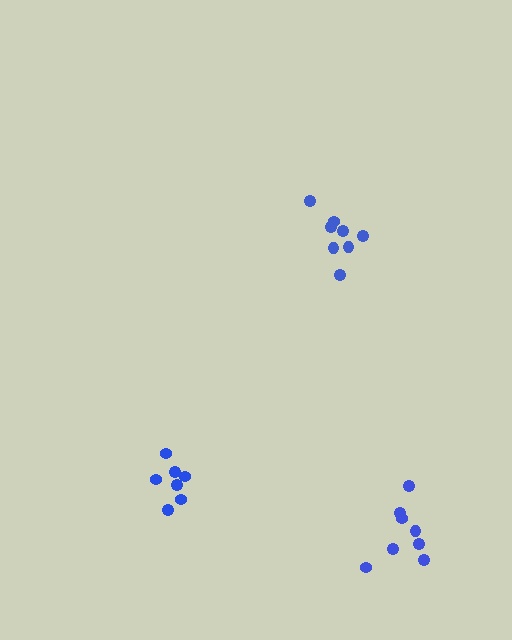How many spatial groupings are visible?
There are 3 spatial groupings.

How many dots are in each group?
Group 1: 8 dots, Group 2: 7 dots, Group 3: 8 dots (23 total).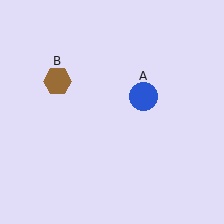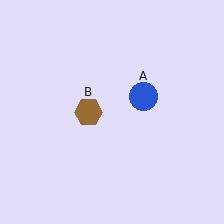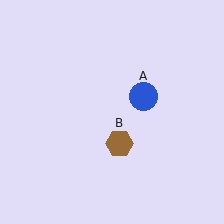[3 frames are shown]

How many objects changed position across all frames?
1 object changed position: brown hexagon (object B).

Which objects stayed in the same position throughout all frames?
Blue circle (object A) remained stationary.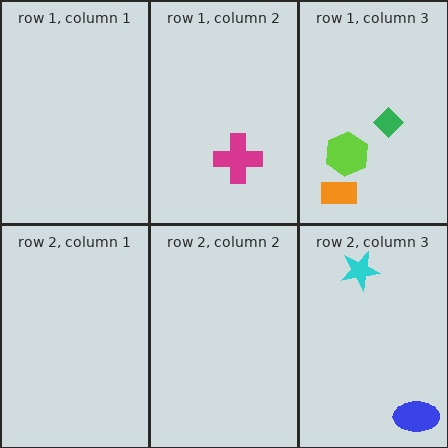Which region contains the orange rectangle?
The row 1, column 3 region.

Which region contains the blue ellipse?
The row 2, column 3 region.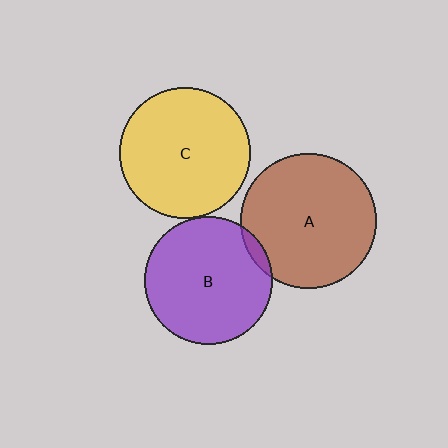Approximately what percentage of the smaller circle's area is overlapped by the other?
Approximately 5%.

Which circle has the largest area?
Circle A (brown).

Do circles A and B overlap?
Yes.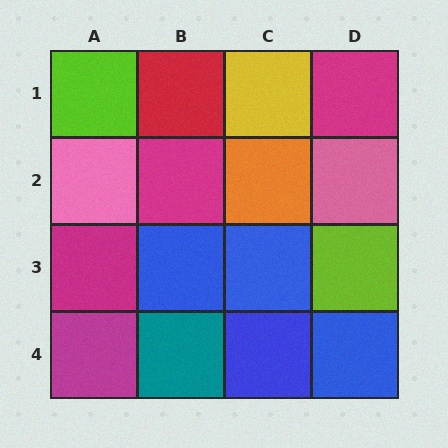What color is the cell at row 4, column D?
Blue.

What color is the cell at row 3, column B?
Blue.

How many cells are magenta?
4 cells are magenta.